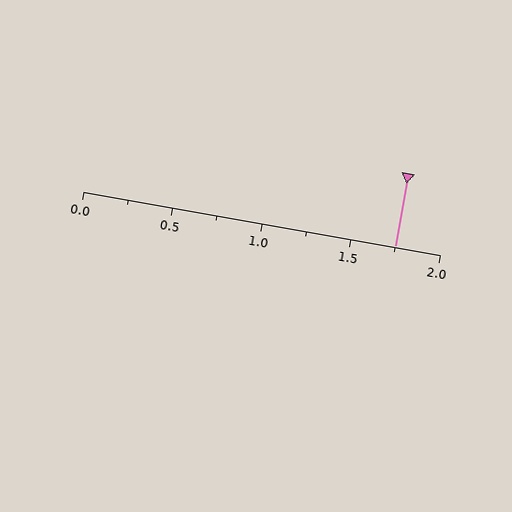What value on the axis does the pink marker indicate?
The marker indicates approximately 1.75.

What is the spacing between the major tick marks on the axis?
The major ticks are spaced 0.5 apart.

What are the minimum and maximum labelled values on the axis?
The axis runs from 0.0 to 2.0.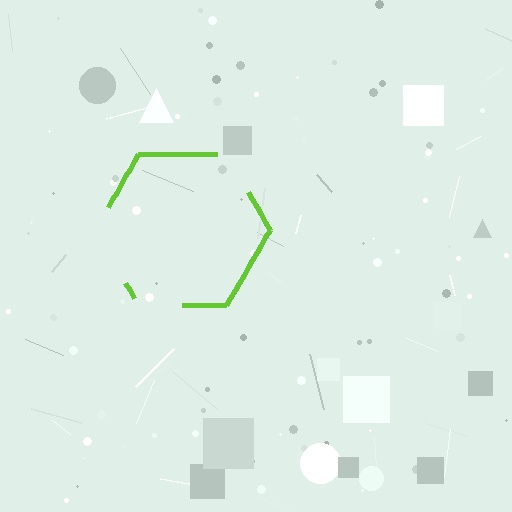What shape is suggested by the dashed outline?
The dashed outline suggests a hexagon.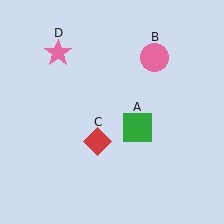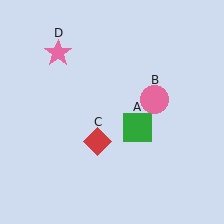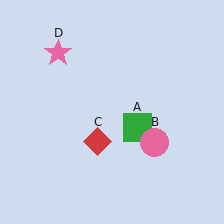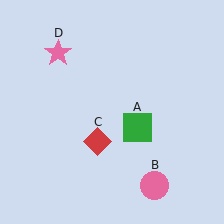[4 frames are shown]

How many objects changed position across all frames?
1 object changed position: pink circle (object B).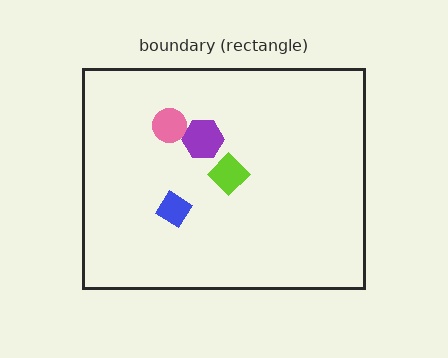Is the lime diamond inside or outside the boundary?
Inside.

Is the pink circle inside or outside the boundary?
Inside.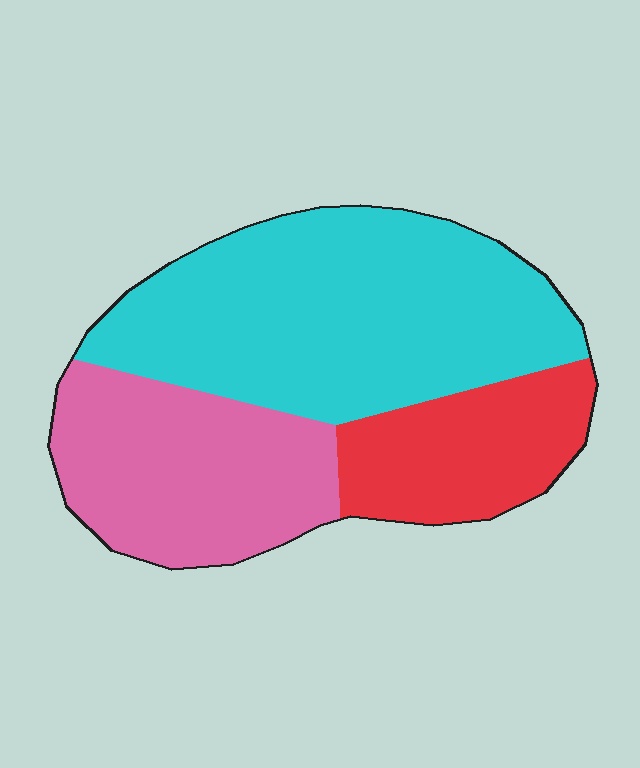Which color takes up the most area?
Cyan, at roughly 50%.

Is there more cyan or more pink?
Cyan.